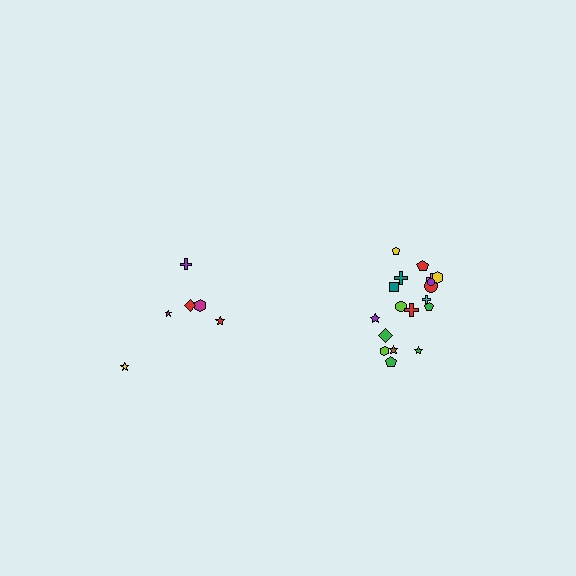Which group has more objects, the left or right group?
The right group.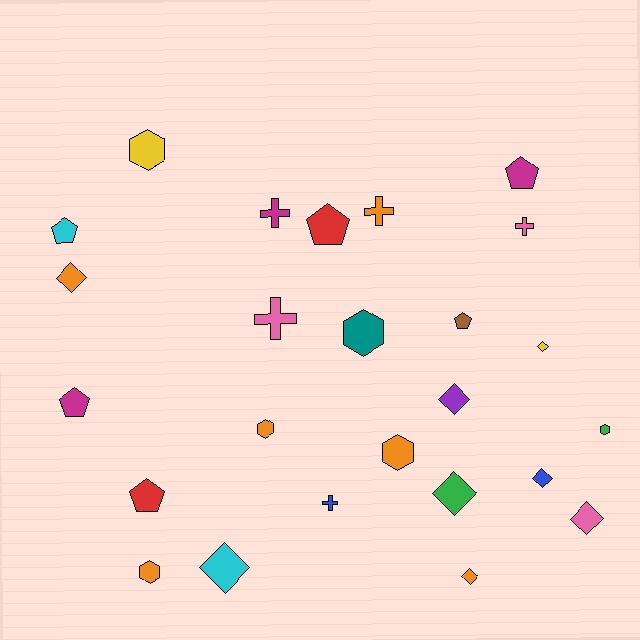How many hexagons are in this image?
There are 6 hexagons.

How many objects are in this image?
There are 25 objects.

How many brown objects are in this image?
There is 1 brown object.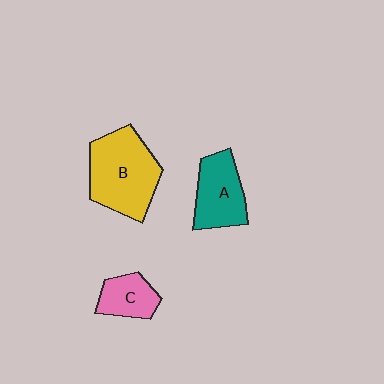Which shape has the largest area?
Shape B (yellow).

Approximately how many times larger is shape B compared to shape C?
Approximately 2.2 times.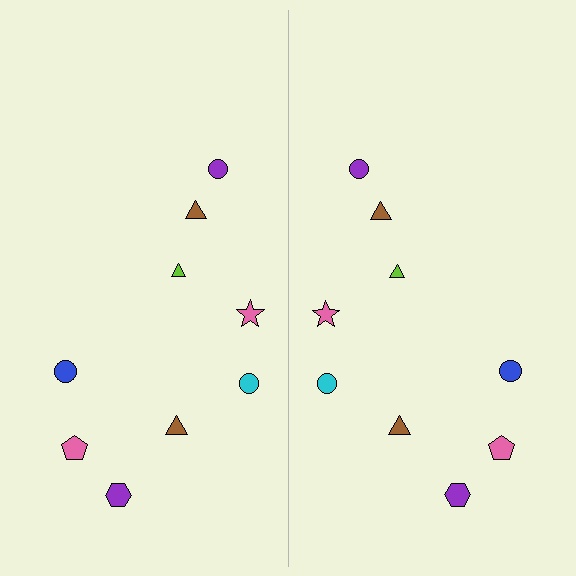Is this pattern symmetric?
Yes, this pattern has bilateral (reflection) symmetry.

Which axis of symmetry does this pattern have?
The pattern has a vertical axis of symmetry running through the center of the image.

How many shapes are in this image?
There are 18 shapes in this image.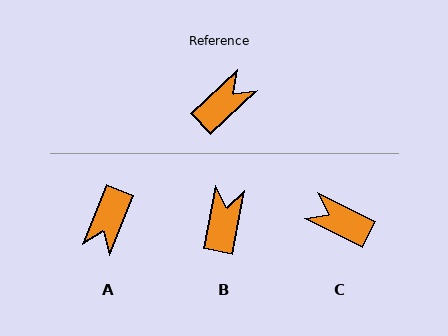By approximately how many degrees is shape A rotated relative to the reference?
Approximately 155 degrees clockwise.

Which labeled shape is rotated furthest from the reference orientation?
A, about 155 degrees away.